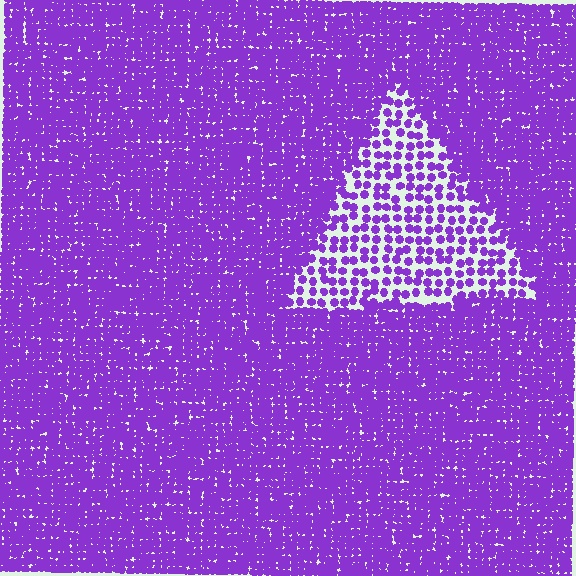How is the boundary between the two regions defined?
The boundary is defined by a change in element density (approximately 2.4x ratio). All elements are the same color, size, and shape.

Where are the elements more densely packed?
The elements are more densely packed outside the triangle boundary.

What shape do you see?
I see a triangle.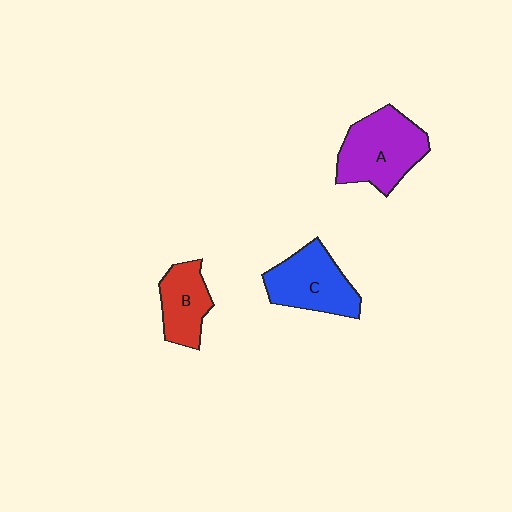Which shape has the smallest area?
Shape B (red).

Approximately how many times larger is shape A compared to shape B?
Approximately 1.6 times.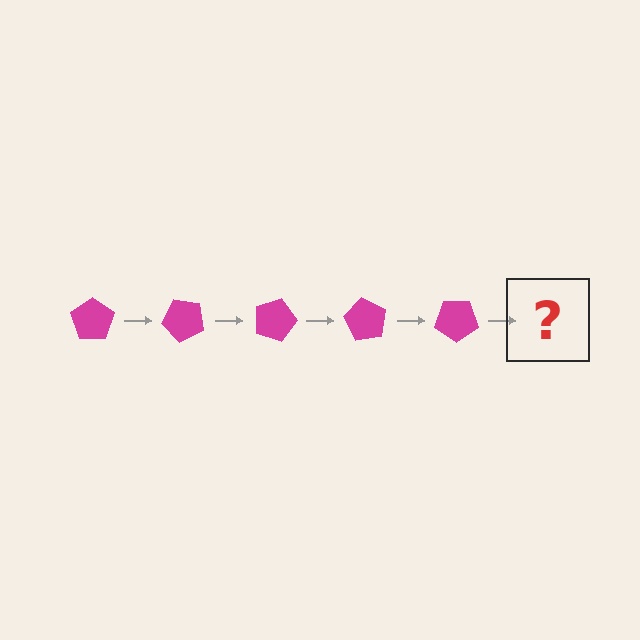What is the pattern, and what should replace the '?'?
The pattern is that the pentagon rotates 45 degrees each step. The '?' should be a magenta pentagon rotated 225 degrees.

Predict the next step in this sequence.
The next step is a magenta pentagon rotated 225 degrees.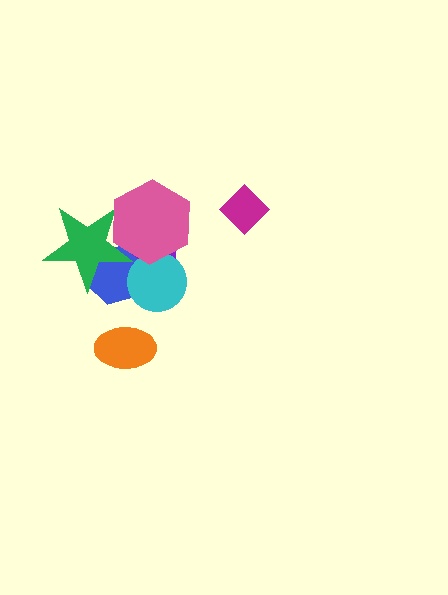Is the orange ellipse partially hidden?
No, no other shape covers it.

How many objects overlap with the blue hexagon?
4 objects overlap with the blue hexagon.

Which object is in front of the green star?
The pink hexagon is in front of the green star.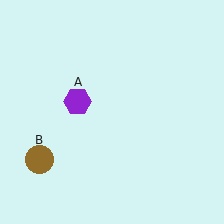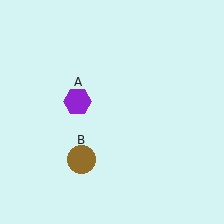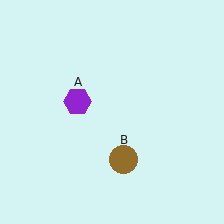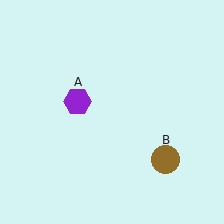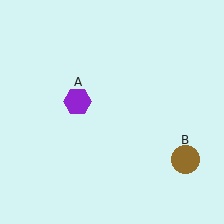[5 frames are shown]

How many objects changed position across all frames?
1 object changed position: brown circle (object B).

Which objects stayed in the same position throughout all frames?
Purple hexagon (object A) remained stationary.